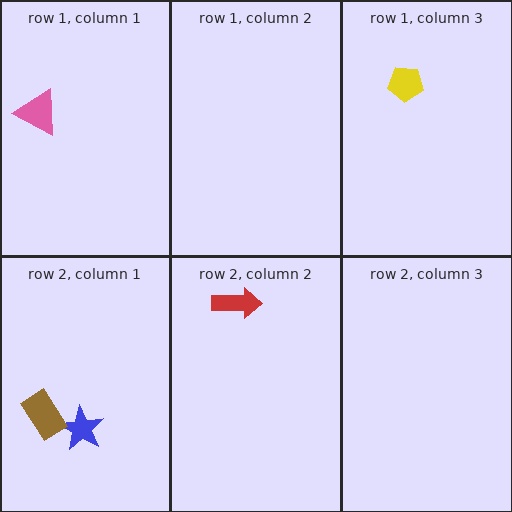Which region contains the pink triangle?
The row 1, column 1 region.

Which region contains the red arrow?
The row 2, column 2 region.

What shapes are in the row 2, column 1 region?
The blue star, the brown rectangle.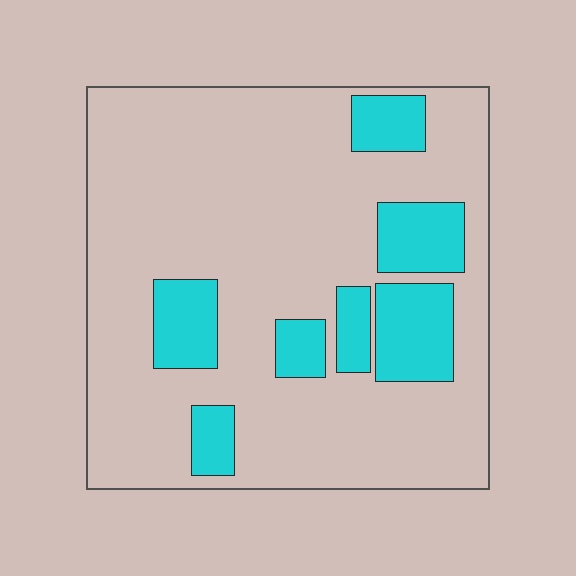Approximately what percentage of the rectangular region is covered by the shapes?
Approximately 20%.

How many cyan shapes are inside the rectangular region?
7.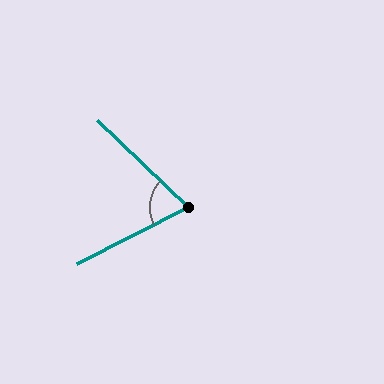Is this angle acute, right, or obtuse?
It is acute.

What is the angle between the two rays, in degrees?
Approximately 70 degrees.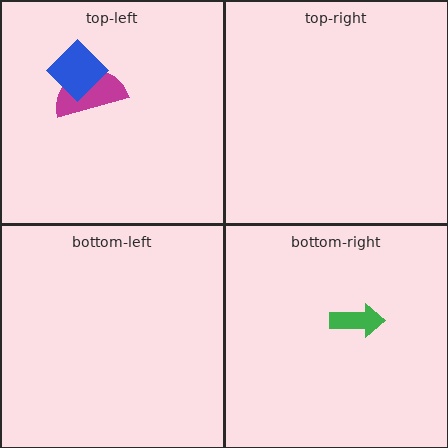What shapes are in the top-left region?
The magenta semicircle, the blue diamond.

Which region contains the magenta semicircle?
The top-left region.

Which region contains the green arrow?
The bottom-right region.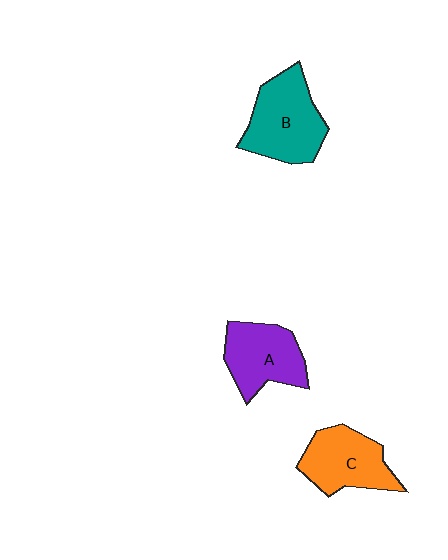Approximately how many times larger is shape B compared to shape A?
Approximately 1.2 times.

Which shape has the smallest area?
Shape A (purple).